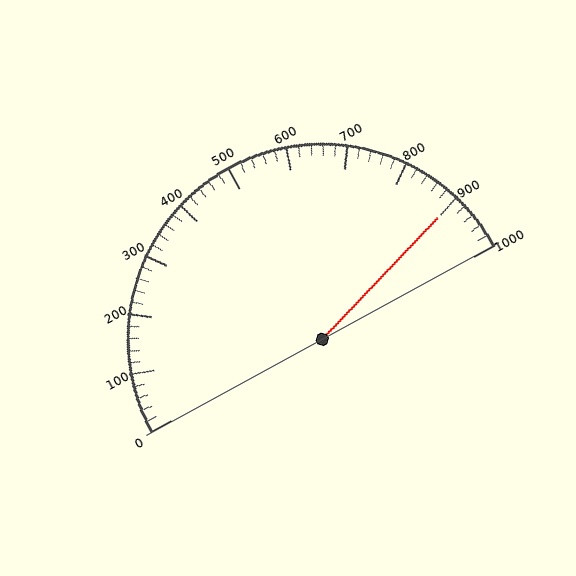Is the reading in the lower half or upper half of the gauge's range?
The reading is in the upper half of the range (0 to 1000).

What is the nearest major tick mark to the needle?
The nearest major tick mark is 900.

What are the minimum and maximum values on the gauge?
The gauge ranges from 0 to 1000.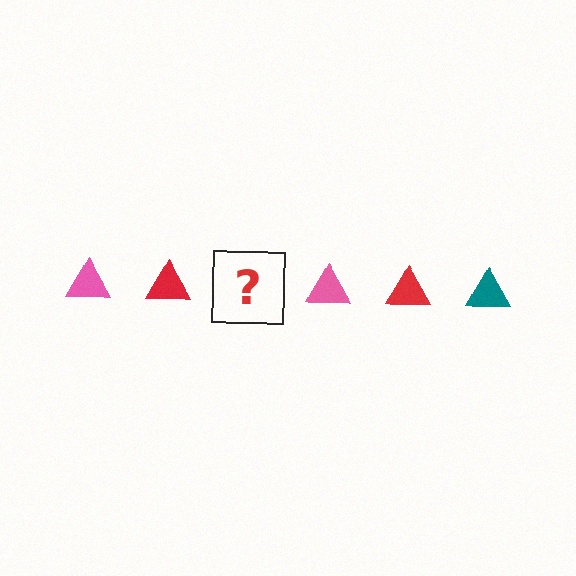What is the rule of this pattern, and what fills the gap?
The rule is that the pattern cycles through pink, red, teal triangles. The gap should be filled with a teal triangle.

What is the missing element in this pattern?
The missing element is a teal triangle.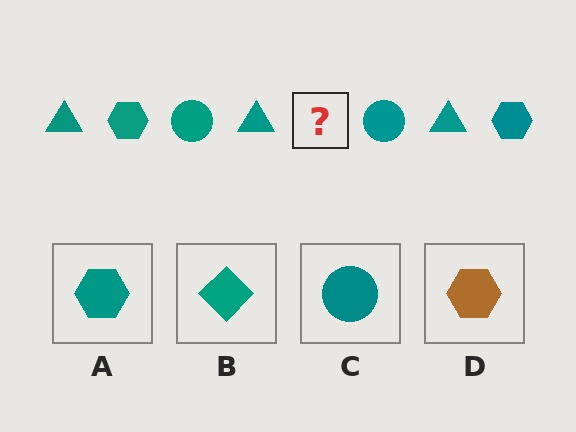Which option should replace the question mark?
Option A.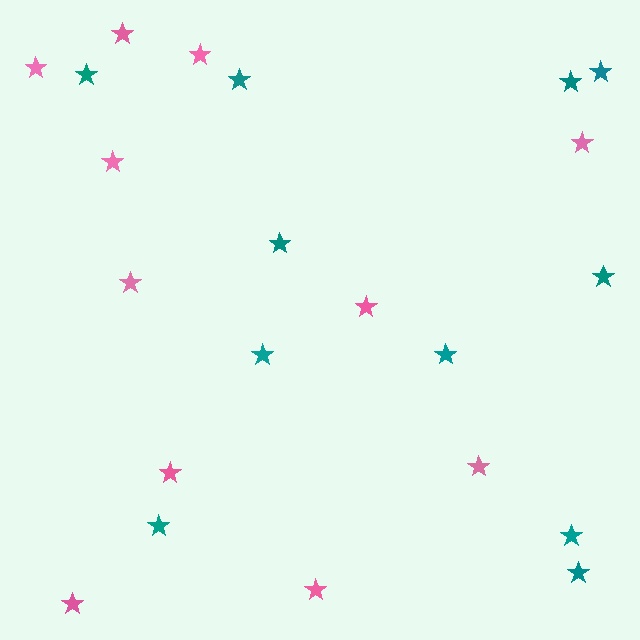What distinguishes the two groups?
There are 2 groups: one group of teal stars (11) and one group of pink stars (11).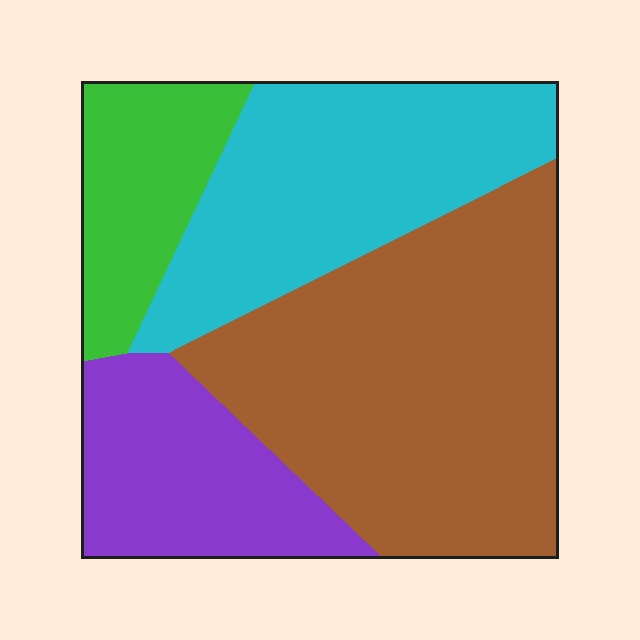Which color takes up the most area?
Brown, at roughly 40%.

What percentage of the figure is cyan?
Cyan takes up about one quarter (1/4) of the figure.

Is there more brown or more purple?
Brown.